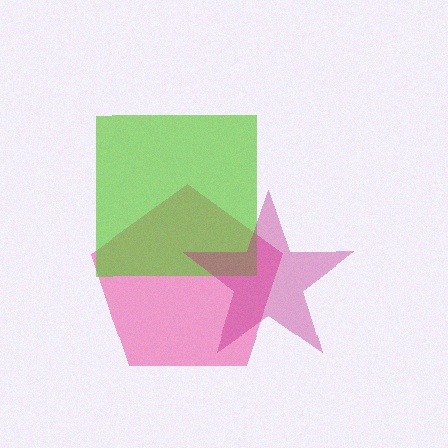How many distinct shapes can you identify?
There are 3 distinct shapes: a pink pentagon, a lime square, a magenta star.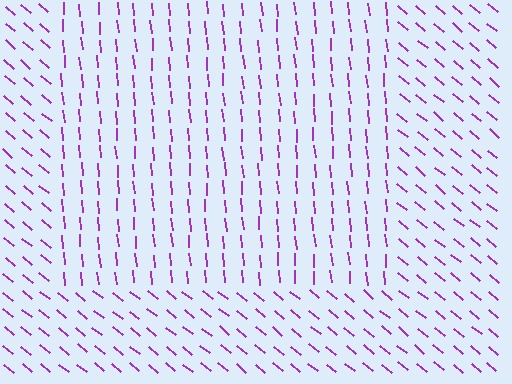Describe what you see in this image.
The image is filled with small purple line segments. A rectangle region in the image has lines oriented differently from the surrounding lines, creating a visible texture boundary.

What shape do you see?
I see a rectangle.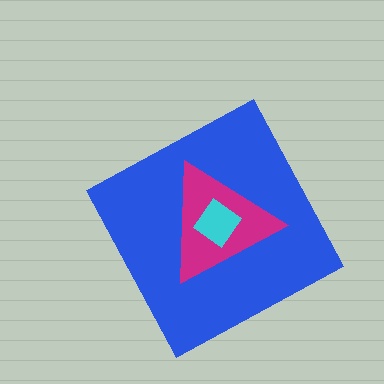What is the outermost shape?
The blue diamond.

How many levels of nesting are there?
3.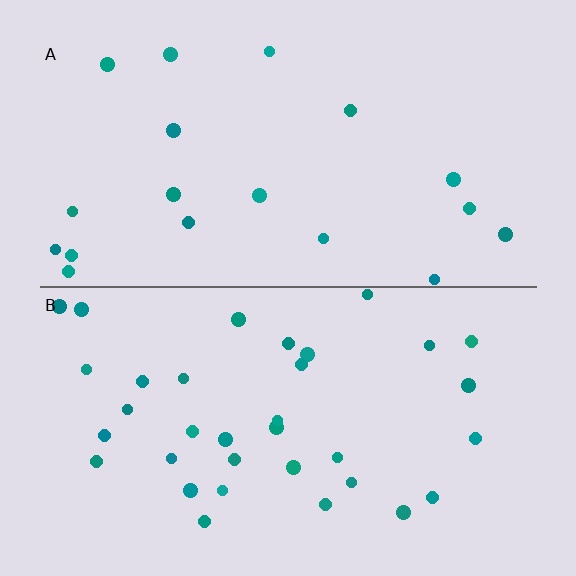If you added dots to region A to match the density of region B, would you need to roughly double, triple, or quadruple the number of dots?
Approximately double.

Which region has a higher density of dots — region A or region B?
B (the bottom).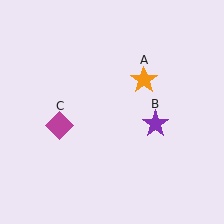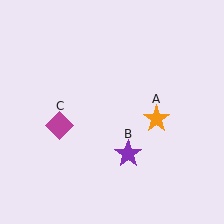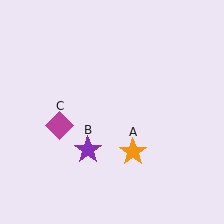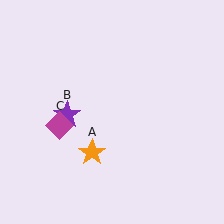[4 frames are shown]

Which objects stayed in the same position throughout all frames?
Magenta diamond (object C) remained stationary.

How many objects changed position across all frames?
2 objects changed position: orange star (object A), purple star (object B).